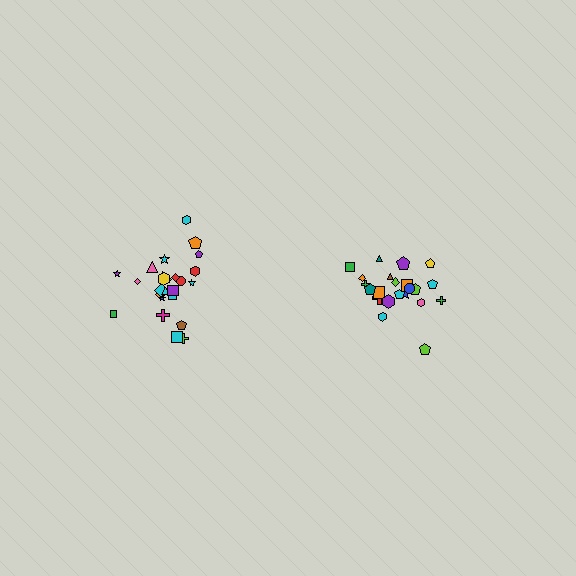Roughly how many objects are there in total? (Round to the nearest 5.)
Roughly 45 objects in total.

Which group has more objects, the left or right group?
The left group.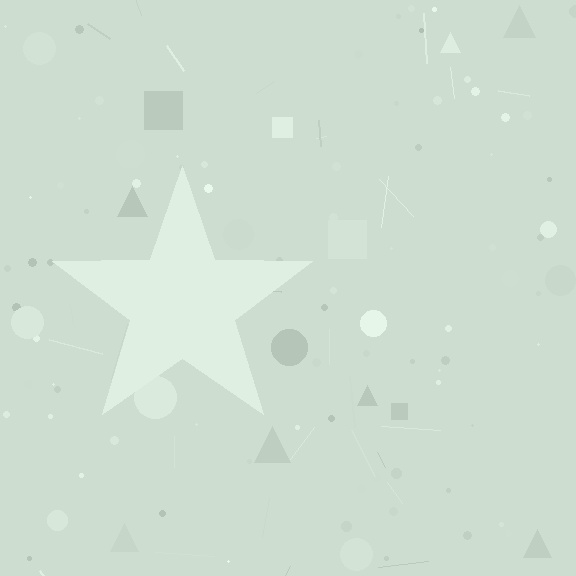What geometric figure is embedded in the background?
A star is embedded in the background.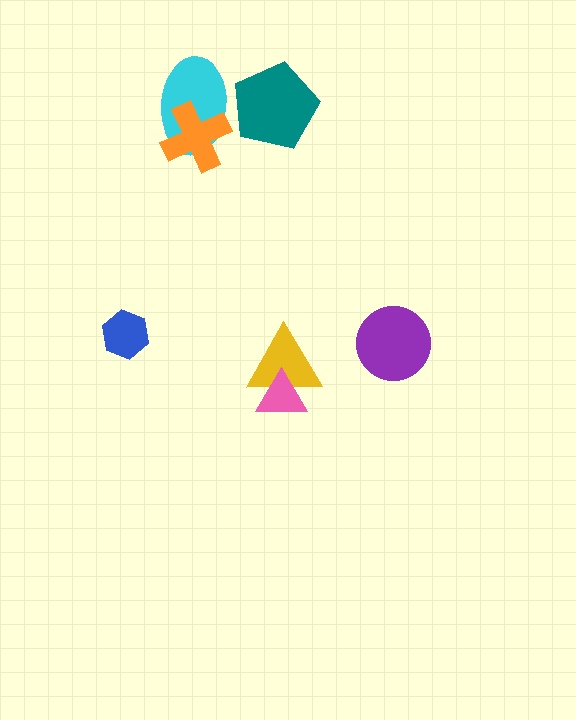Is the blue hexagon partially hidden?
No, no other shape covers it.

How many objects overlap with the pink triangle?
1 object overlaps with the pink triangle.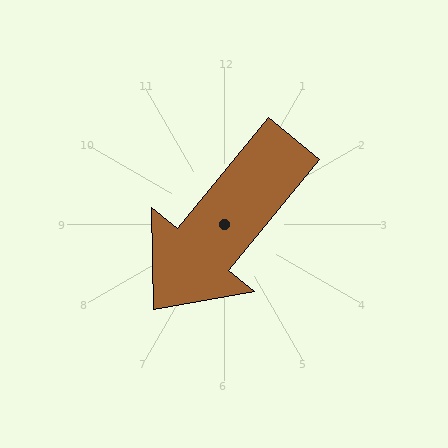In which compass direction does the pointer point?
Southwest.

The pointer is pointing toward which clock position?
Roughly 7 o'clock.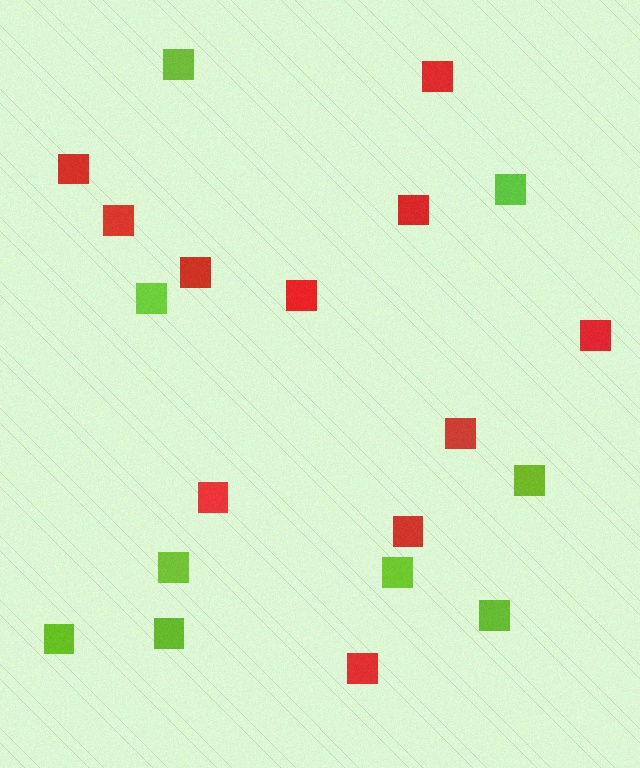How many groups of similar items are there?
There are 2 groups: one group of red squares (11) and one group of lime squares (9).